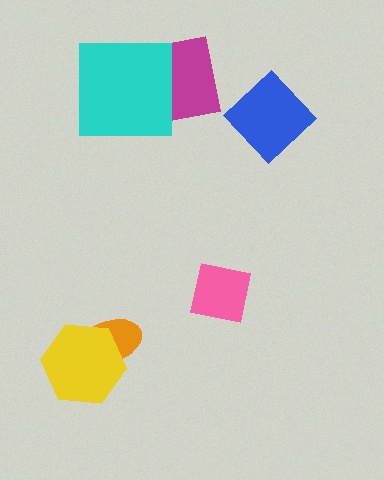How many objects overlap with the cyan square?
1 object overlaps with the cyan square.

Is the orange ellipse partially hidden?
Yes, it is partially covered by another shape.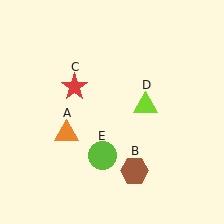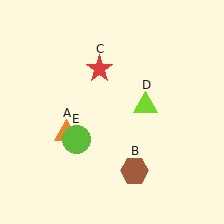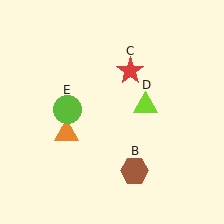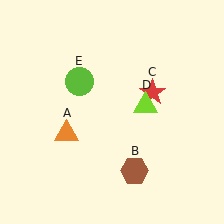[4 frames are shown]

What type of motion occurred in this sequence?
The red star (object C), lime circle (object E) rotated clockwise around the center of the scene.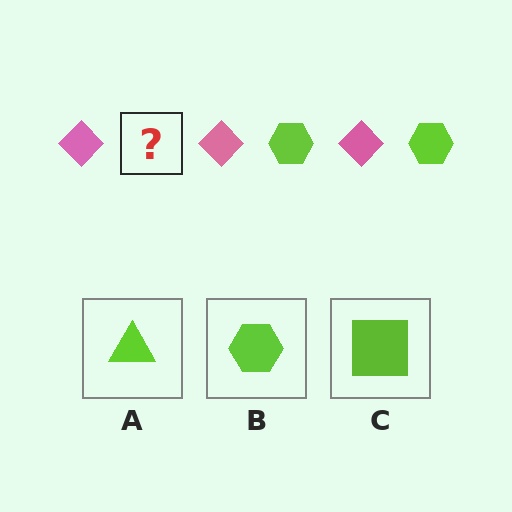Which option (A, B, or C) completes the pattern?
B.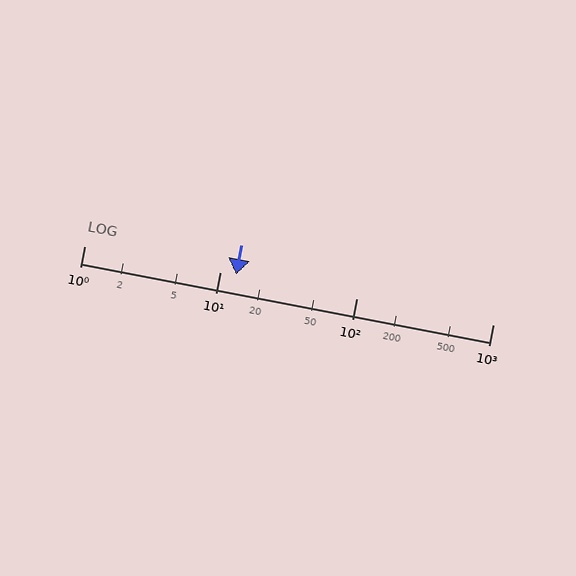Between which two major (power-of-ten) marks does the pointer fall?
The pointer is between 10 and 100.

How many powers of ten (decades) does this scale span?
The scale spans 3 decades, from 1 to 1000.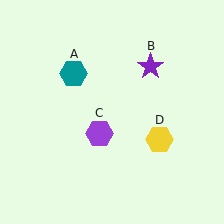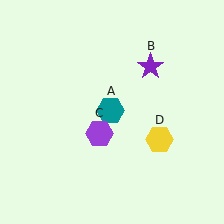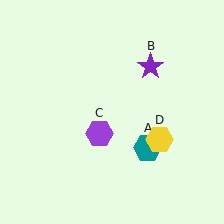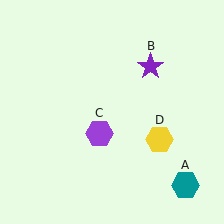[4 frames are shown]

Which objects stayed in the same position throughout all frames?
Purple star (object B) and purple hexagon (object C) and yellow hexagon (object D) remained stationary.